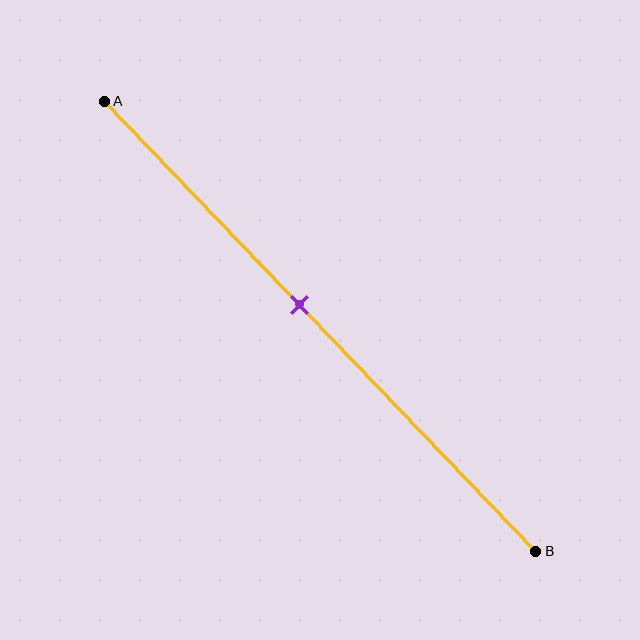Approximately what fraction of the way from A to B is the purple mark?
The purple mark is approximately 45% of the way from A to B.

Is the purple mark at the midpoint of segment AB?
No, the mark is at about 45% from A, not at the 50% midpoint.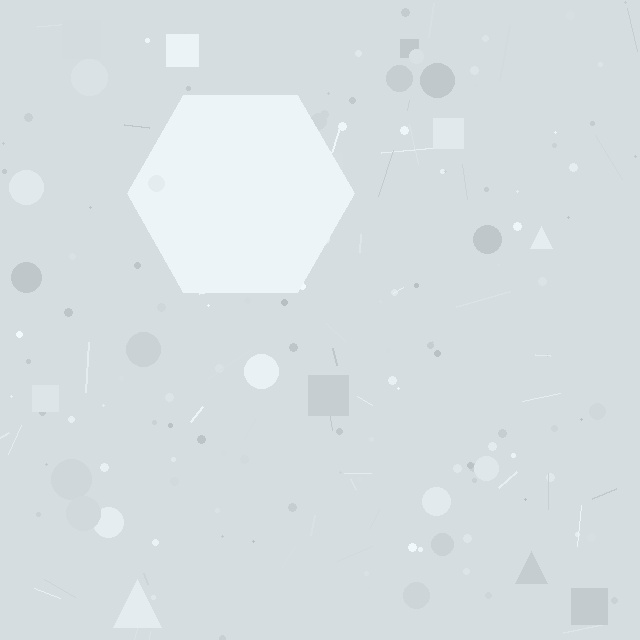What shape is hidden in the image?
A hexagon is hidden in the image.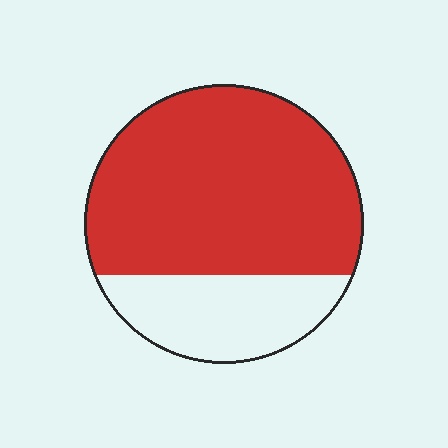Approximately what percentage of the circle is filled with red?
Approximately 75%.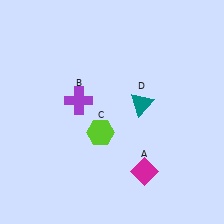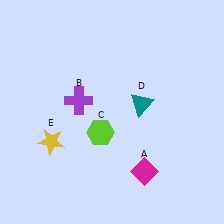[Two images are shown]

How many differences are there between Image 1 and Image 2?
There is 1 difference between the two images.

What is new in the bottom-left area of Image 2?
A yellow star (E) was added in the bottom-left area of Image 2.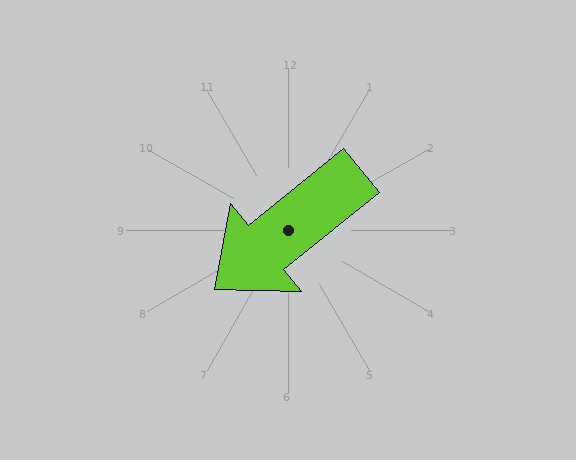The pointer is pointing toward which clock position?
Roughly 8 o'clock.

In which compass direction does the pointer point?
Southwest.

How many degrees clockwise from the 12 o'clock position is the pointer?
Approximately 231 degrees.